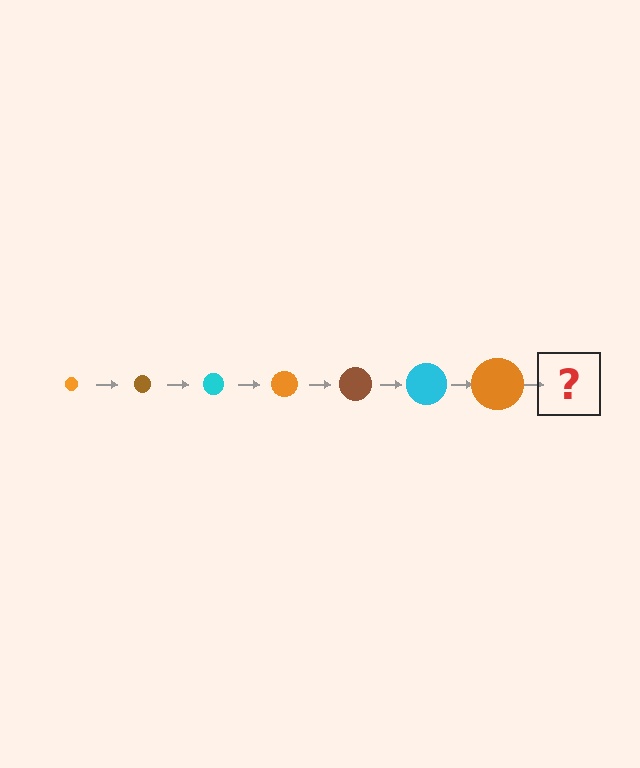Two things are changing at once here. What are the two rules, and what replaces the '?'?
The two rules are that the circle grows larger each step and the color cycles through orange, brown, and cyan. The '?' should be a brown circle, larger than the previous one.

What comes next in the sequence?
The next element should be a brown circle, larger than the previous one.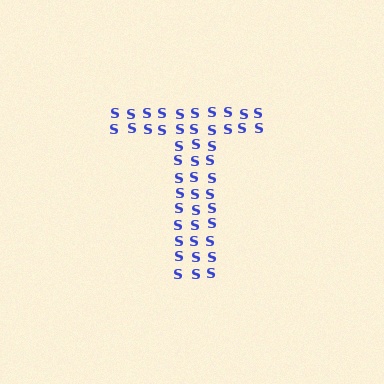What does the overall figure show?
The overall figure shows the letter T.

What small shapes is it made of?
It is made of small letter S's.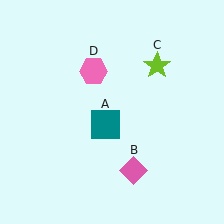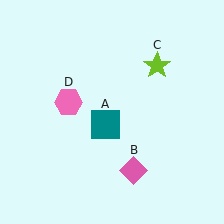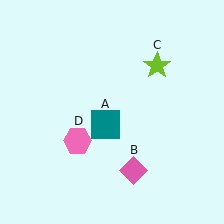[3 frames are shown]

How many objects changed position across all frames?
1 object changed position: pink hexagon (object D).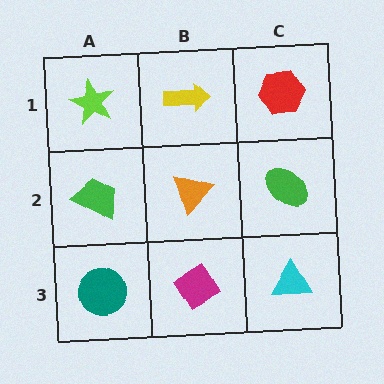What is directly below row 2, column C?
A cyan triangle.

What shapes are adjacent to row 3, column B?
An orange triangle (row 2, column B), a teal circle (row 3, column A), a cyan triangle (row 3, column C).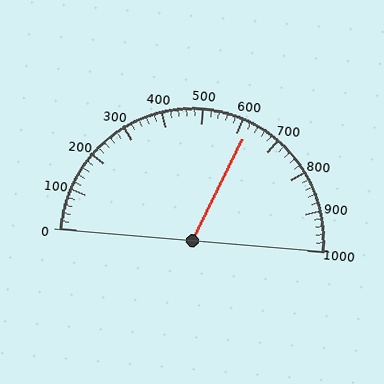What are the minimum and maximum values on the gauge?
The gauge ranges from 0 to 1000.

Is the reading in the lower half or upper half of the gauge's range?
The reading is in the upper half of the range (0 to 1000).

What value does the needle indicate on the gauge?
The needle indicates approximately 620.